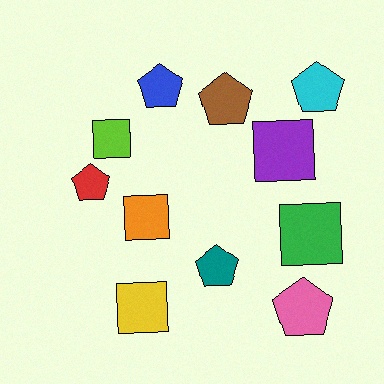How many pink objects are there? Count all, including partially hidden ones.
There is 1 pink object.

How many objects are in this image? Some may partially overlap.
There are 11 objects.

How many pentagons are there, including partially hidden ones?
There are 6 pentagons.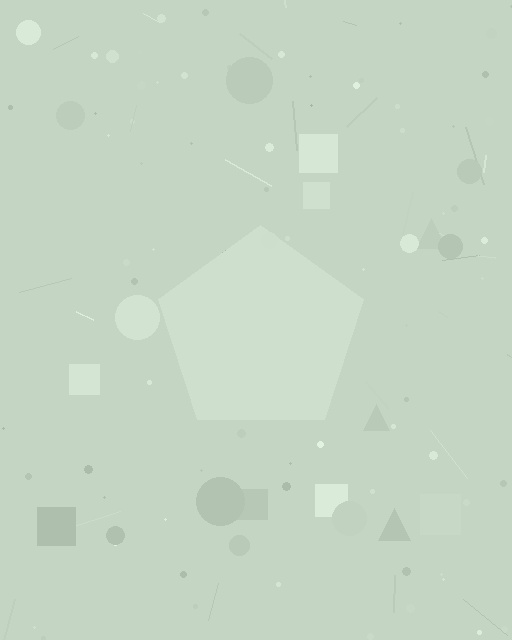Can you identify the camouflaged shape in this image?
The camouflaged shape is a pentagon.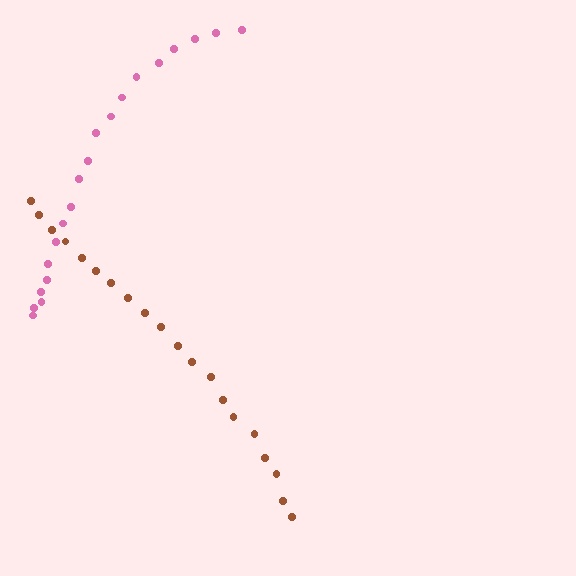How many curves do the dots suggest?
There are 2 distinct paths.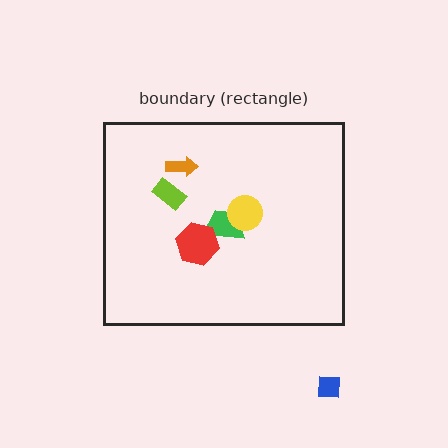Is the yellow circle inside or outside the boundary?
Inside.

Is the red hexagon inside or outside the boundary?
Inside.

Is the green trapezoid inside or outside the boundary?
Inside.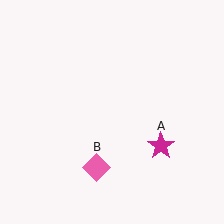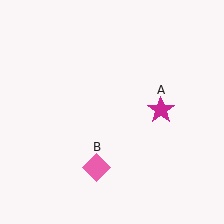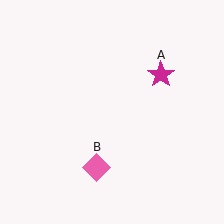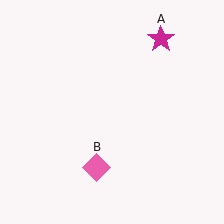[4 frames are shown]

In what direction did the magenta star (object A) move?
The magenta star (object A) moved up.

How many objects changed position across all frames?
1 object changed position: magenta star (object A).